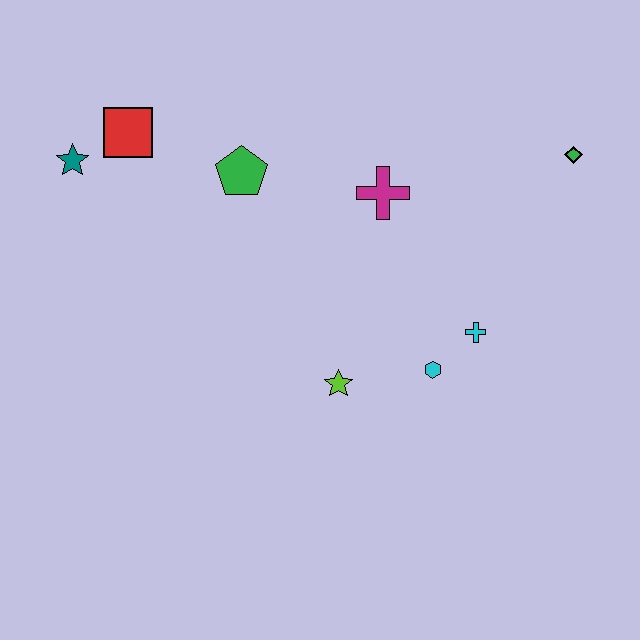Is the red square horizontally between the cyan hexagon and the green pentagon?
No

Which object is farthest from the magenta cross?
The teal star is farthest from the magenta cross.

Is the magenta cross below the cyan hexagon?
No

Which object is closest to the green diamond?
The magenta cross is closest to the green diamond.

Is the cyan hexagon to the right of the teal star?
Yes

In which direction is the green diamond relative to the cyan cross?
The green diamond is above the cyan cross.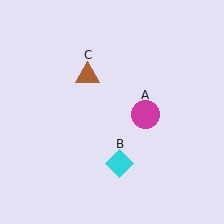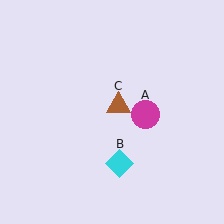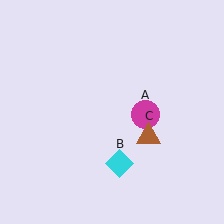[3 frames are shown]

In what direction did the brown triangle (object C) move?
The brown triangle (object C) moved down and to the right.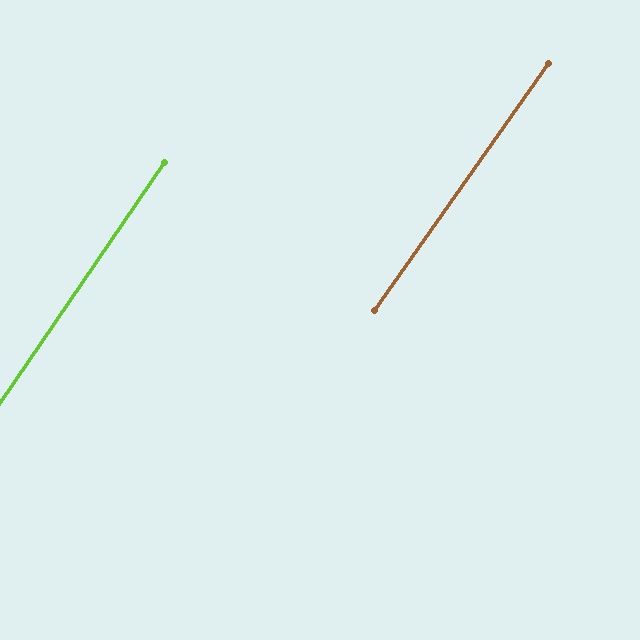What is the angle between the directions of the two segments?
Approximately 1 degree.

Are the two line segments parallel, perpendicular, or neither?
Parallel — their directions differ by only 0.8°.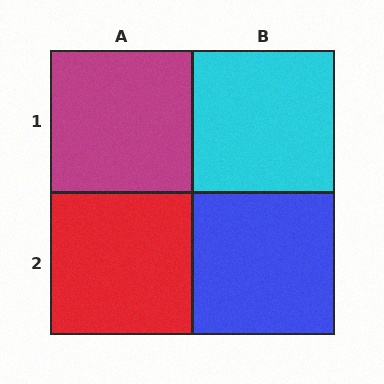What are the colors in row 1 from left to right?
Magenta, cyan.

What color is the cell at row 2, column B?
Blue.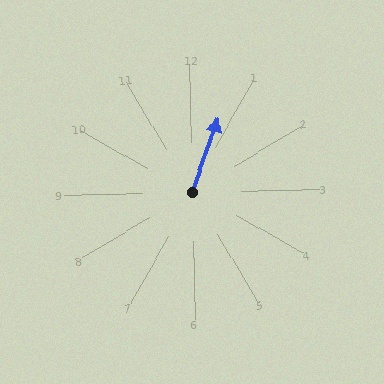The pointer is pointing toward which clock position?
Roughly 1 o'clock.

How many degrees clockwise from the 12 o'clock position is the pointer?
Approximately 21 degrees.